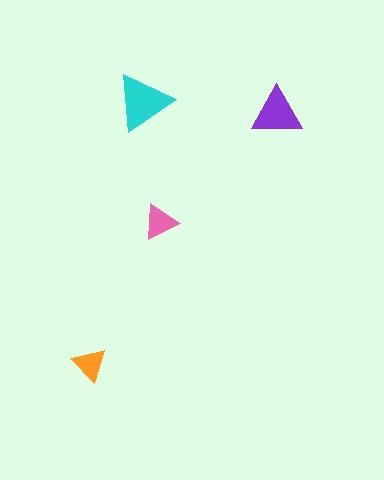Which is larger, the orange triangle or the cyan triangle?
The cyan one.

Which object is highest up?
The cyan triangle is topmost.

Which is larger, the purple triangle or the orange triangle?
The purple one.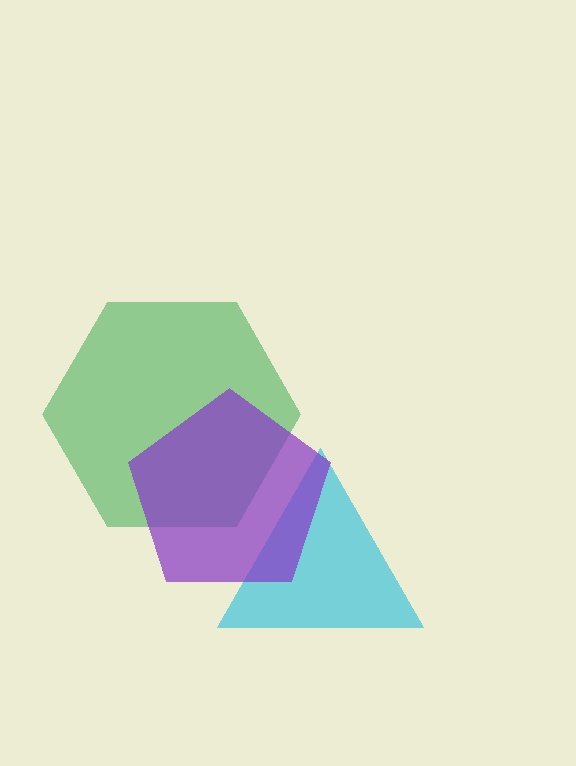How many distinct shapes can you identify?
There are 3 distinct shapes: a cyan triangle, a green hexagon, a purple pentagon.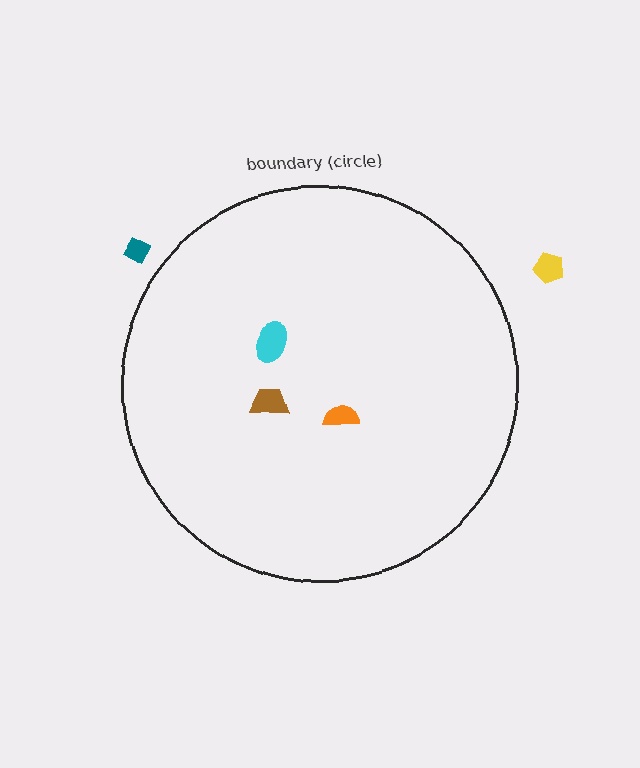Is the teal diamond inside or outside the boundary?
Outside.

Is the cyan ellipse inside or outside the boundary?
Inside.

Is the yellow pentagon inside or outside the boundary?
Outside.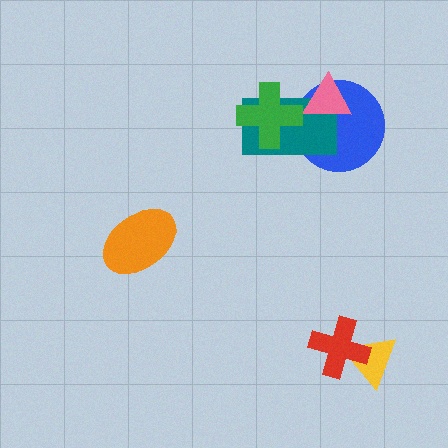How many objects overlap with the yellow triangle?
1 object overlaps with the yellow triangle.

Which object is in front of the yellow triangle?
The red cross is in front of the yellow triangle.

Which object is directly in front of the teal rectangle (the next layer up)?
The pink triangle is directly in front of the teal rectangle.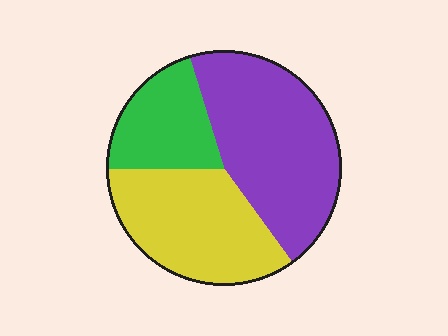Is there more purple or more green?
Purple.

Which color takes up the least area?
Green, at roughly 20%.